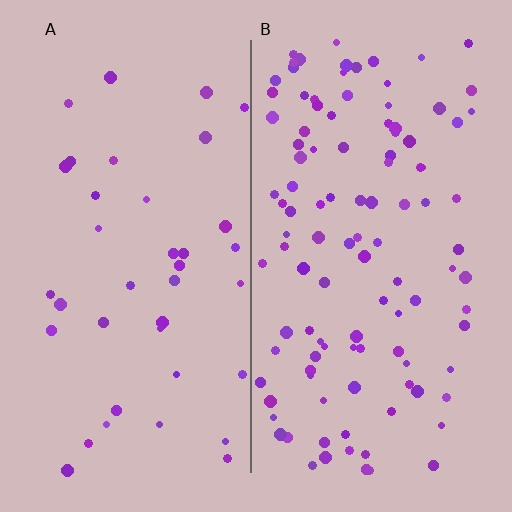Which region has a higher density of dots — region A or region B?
B (the right).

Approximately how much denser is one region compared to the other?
Approximately 2.9× — region B over region A.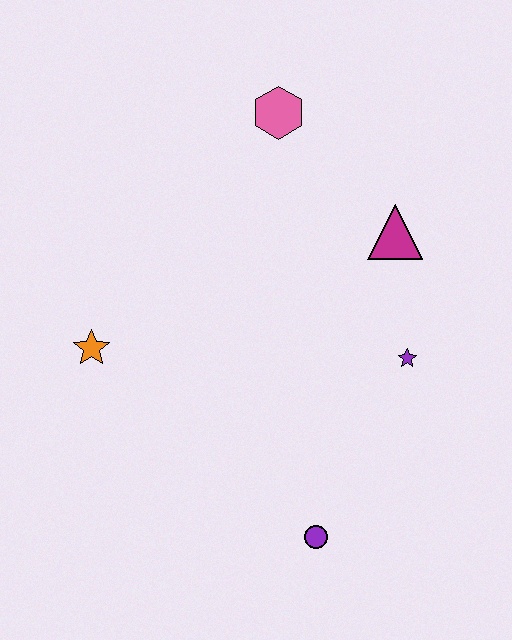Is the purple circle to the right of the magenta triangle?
No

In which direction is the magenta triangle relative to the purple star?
The magenta triangle is above the purple star.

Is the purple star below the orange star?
Yes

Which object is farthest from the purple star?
The orange star is farthest from the purple star.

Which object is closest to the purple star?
The magenta triangle is closest to the purple star.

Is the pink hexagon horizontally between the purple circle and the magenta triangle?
No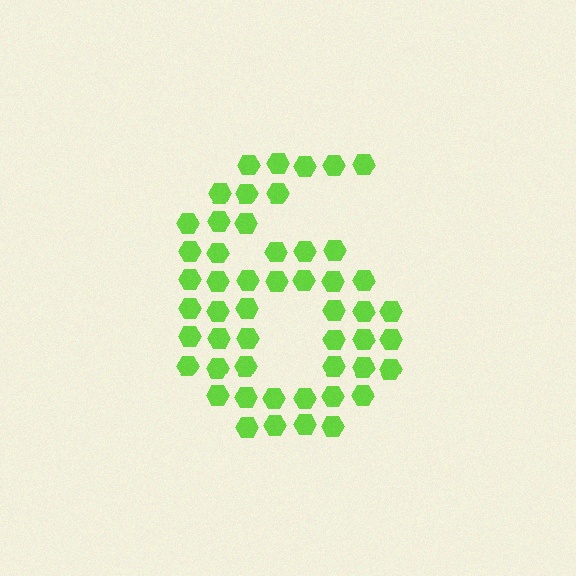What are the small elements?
The small elements are hexagons.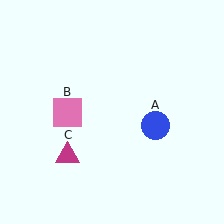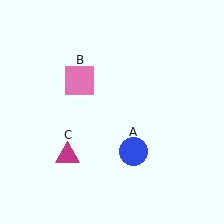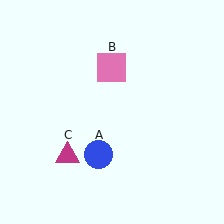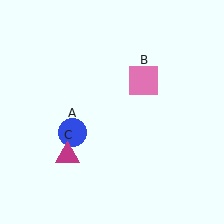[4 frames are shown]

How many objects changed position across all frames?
2 objects changed position: blue circle (object A), pink square (object B).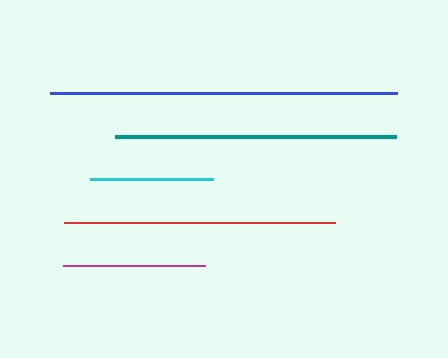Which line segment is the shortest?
The cyan line is the shortest at approximately 123 pixels.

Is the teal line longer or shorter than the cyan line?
The teal line is longer than the cyan line.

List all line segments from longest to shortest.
From longest to shortest: blue, teal, red, magenta, cyan.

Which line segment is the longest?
The blue line is the longest at approximately 348 pixels.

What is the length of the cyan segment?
The cyan segment is approximately 123 pixels long.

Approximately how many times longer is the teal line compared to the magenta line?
The teal line is approximately 2.0 times the length of the magenta line.